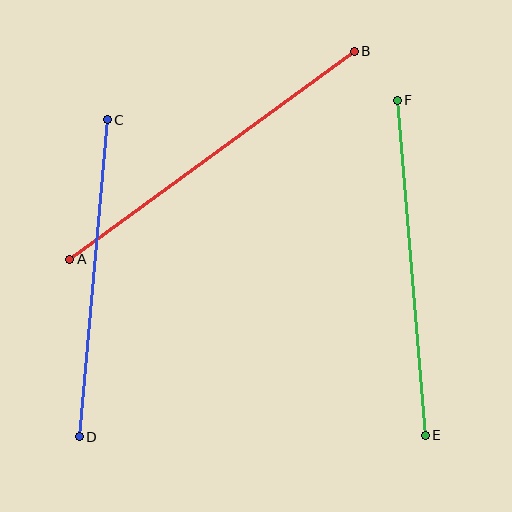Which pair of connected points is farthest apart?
Points A and B are farthest apart.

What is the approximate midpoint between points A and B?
The midpoint is at approximately (212, 155) pixels.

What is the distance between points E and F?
The distance is approximately 336 pixels.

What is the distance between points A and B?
The distance is approximately 352 pixels.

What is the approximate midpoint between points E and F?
The midpoint is at approximately (411, 268) pixels.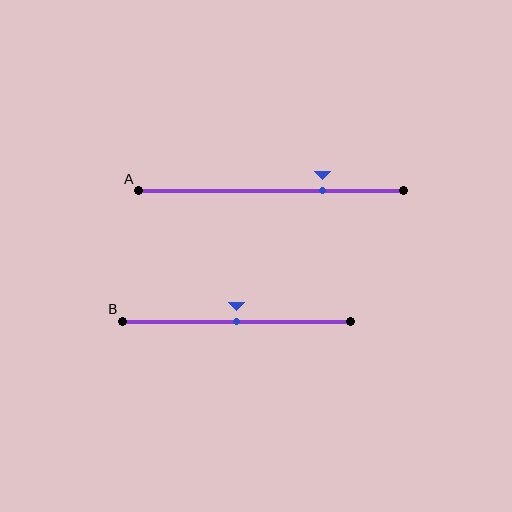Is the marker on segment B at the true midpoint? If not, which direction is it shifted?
Yes, the marker on segment B is at the true midpoint.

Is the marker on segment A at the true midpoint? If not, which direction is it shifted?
No, the marker on segment A is shifted to the right by about 19% of the segment length.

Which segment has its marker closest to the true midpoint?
Segment B has its marker closest to the true midpoint.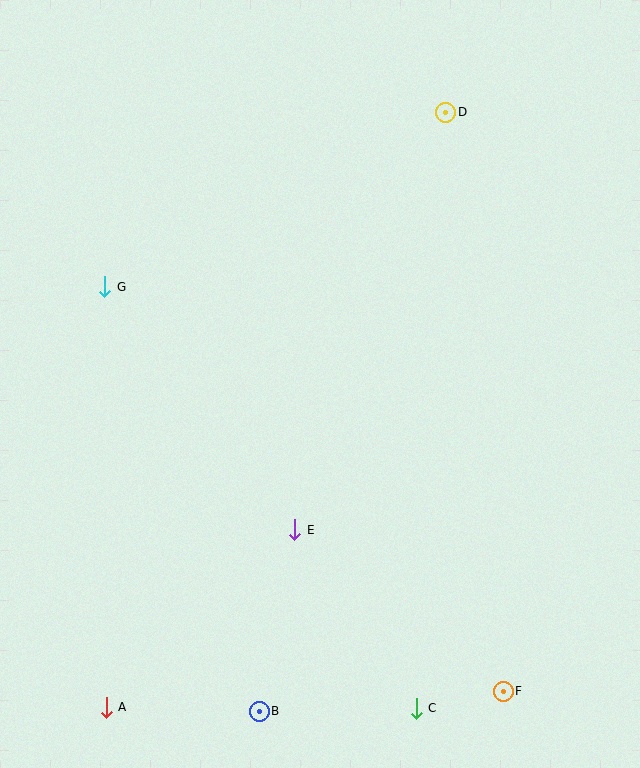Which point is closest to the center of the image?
Point E at (295, 530) is closest to the center.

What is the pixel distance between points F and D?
The distance between F and D is 582 pixels.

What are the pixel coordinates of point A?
Point A is at (106, 707).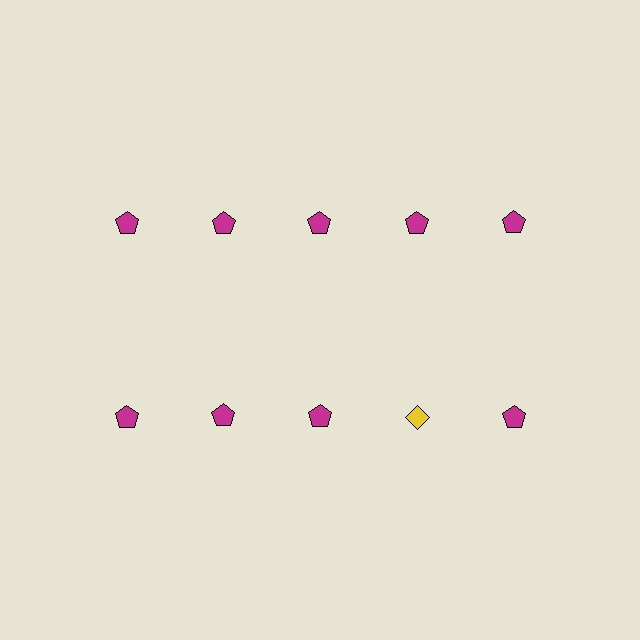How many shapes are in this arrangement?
There are 10 shapes arranged in a grid pattern.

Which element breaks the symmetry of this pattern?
The yellow diamond in the second row, second from right column breaks the symmetry. All other shapes are magenta pentagons.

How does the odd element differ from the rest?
It differs in both color (yellow instead of magenta) and shape (diamond instead of pentagon).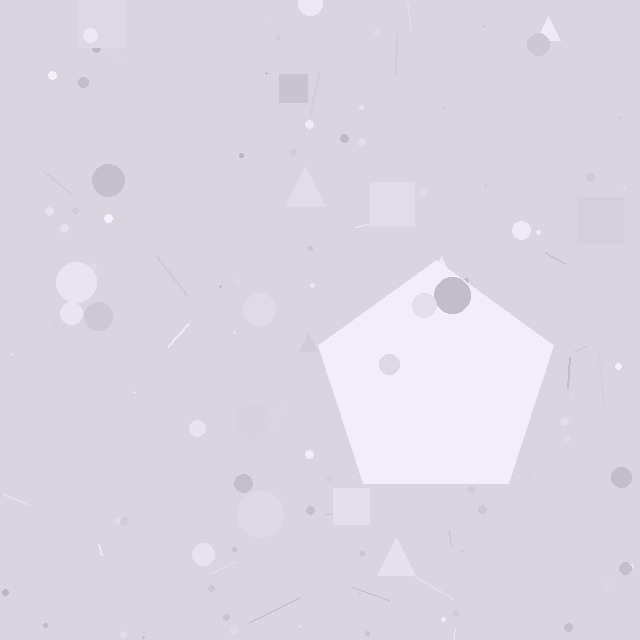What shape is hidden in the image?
A pentagon is hidden in the image.